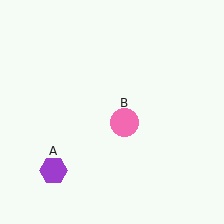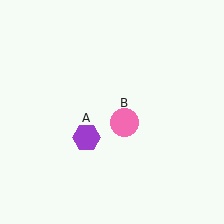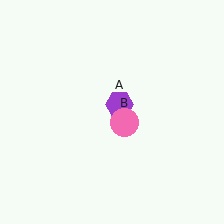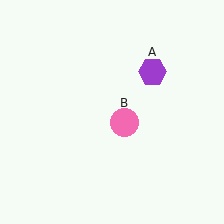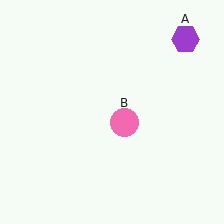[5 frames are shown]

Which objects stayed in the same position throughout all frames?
Pink circle (object B) remained stationary.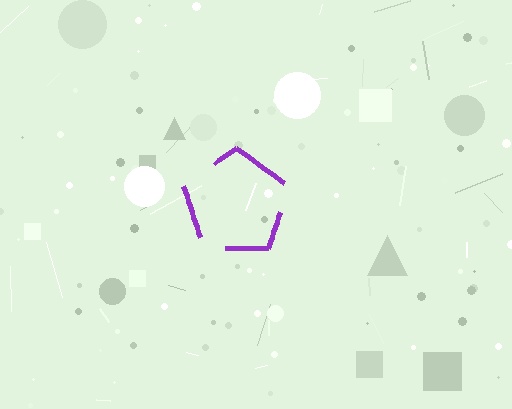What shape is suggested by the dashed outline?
The dashed outline suggests a pentagon.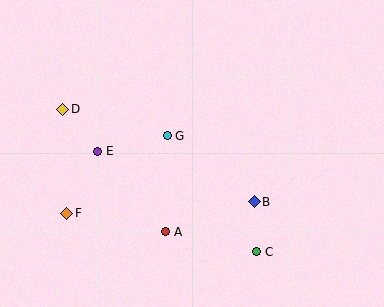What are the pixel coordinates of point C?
Point C is at (257, 252).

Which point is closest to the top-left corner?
Point D is closest to the top-left corner.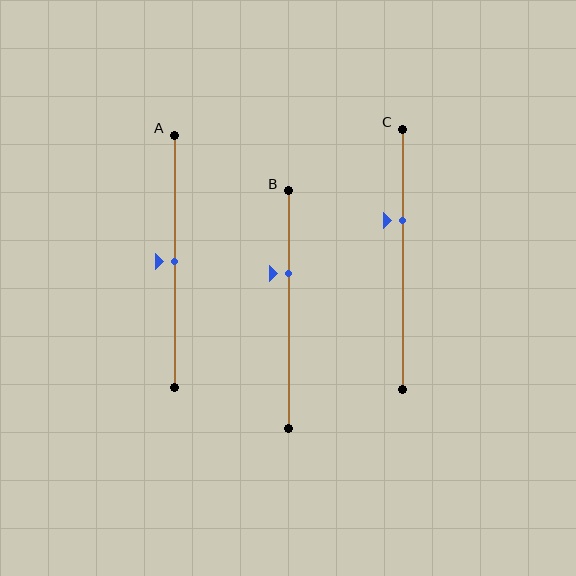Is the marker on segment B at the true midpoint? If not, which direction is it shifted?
No, the marker on segment B is shifted upward by about 15% of the segment length.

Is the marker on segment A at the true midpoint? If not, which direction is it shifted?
Yes, the marker on segment A is at the true midpoint.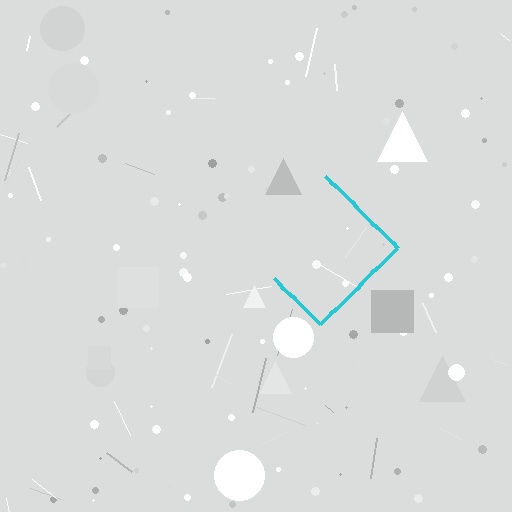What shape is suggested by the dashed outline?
The dashed outline suggests a diamond.